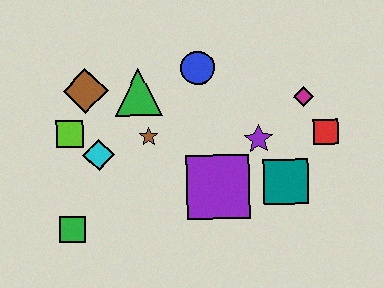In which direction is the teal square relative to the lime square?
The teal square is to the right of the lime square.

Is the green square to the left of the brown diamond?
Yes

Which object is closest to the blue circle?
The green triangle is closest to the blue circle.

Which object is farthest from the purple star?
The green square is farthest from the purple star.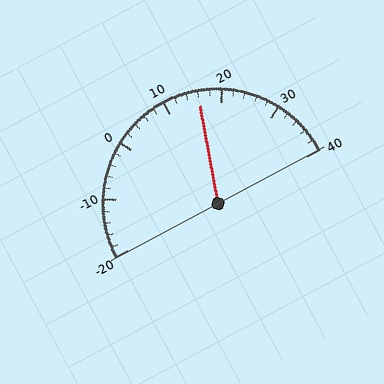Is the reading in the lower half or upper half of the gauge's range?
The reading is in the upper half of the range (-20 to 40).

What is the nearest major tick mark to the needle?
The nearest major tick mark is 20.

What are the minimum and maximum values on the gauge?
The gauge ranges from -20 to 40.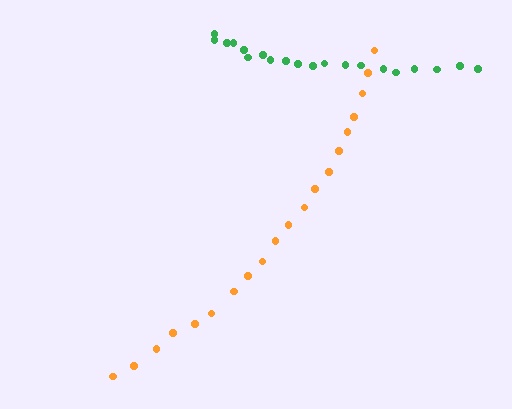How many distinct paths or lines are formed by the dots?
There are 2 distinct paths.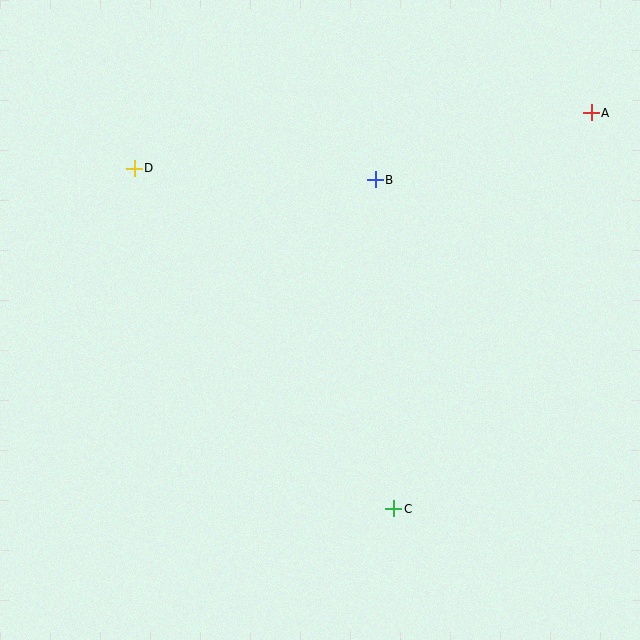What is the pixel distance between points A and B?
The distance between A and B is 226 pixels.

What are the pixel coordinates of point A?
Point A is at (591, 113).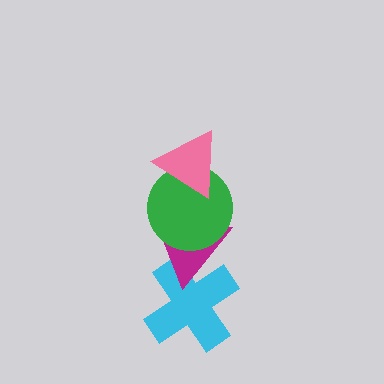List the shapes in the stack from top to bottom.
From top to bottom: the pink triangle, the green circle, the magenta triangle, the cyan cross.